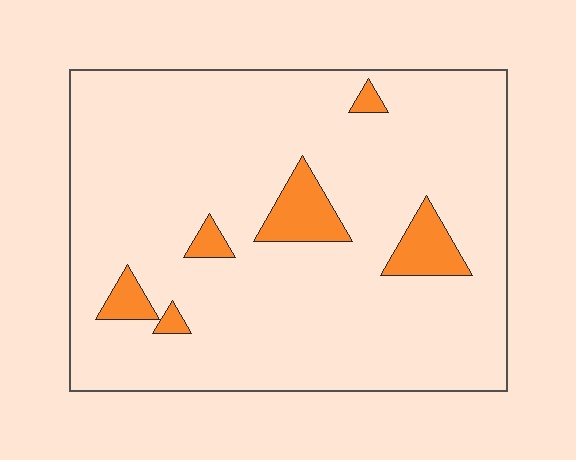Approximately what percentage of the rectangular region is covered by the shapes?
Approximately 10%.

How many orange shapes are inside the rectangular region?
6.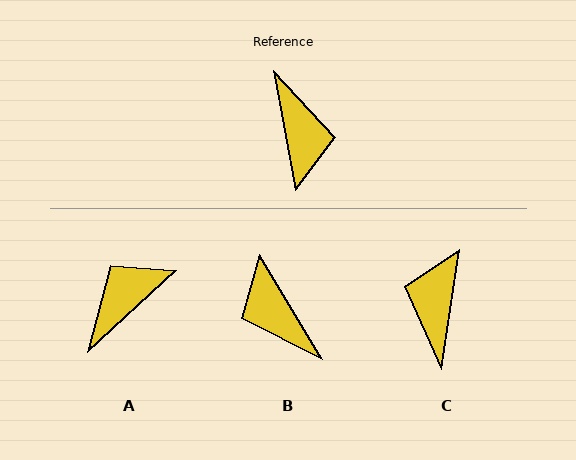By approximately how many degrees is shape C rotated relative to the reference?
Approximately 161 degrees counter-clockwise.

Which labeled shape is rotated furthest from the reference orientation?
C, about 161 degrees away.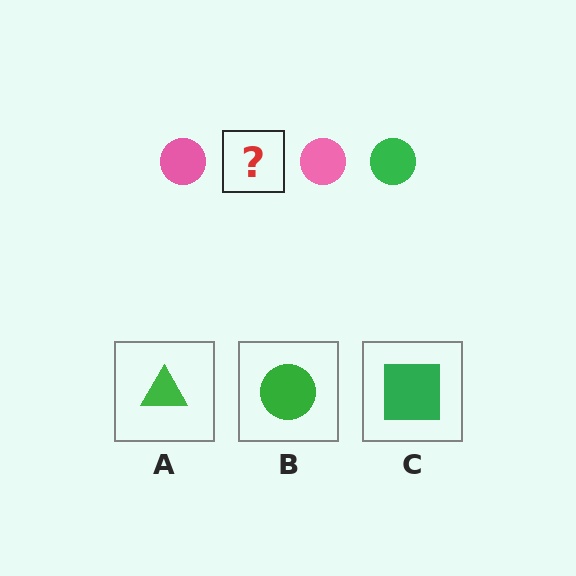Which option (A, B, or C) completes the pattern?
B.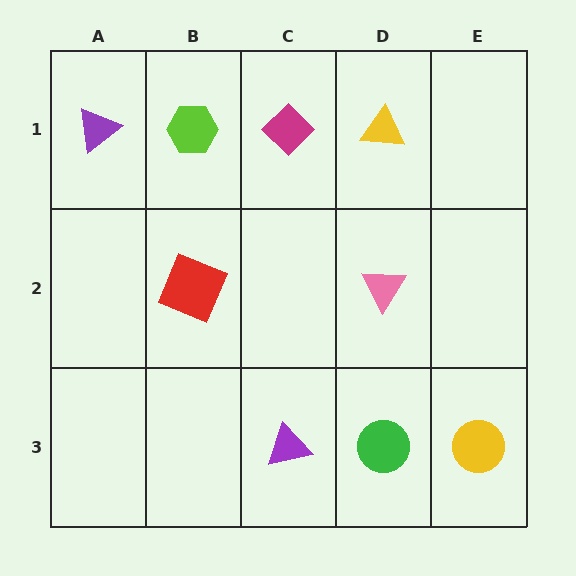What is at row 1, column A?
A purple triangle.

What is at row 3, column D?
A green circle.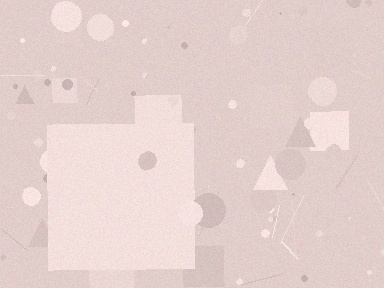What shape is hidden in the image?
A square is hidden in the image.